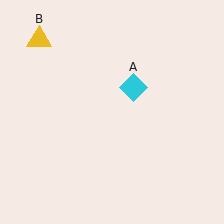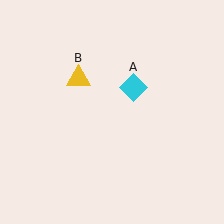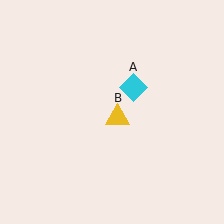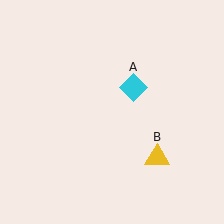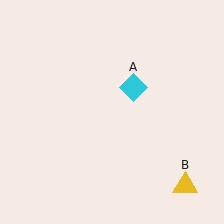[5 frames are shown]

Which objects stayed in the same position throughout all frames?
Cyan diamond (object A) remained stationary.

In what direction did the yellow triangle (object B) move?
The yellow triangle (object B) moved down and to the right.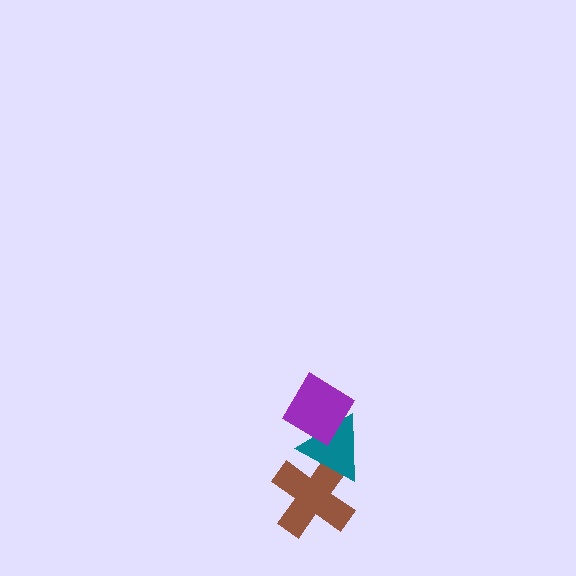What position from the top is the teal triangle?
The teal triangle is 2nd from the top.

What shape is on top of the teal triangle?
The purple diamond is on top of the teal triangle.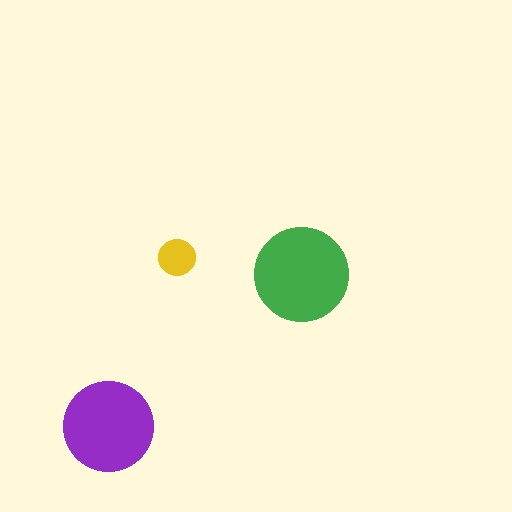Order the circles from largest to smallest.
the green one, the purple one, the yellow one.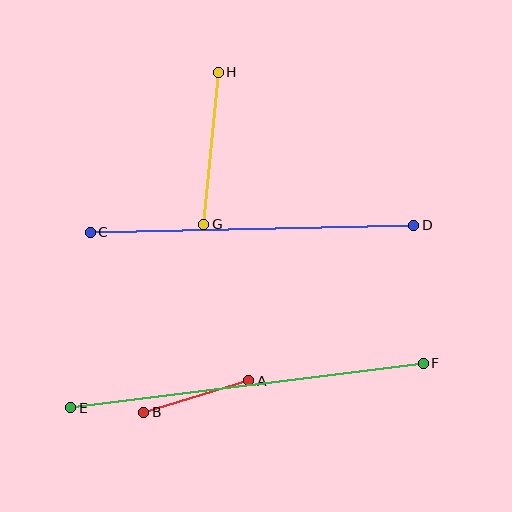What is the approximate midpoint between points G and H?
The midpoint is at approximately (211, 148) pixels.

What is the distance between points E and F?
The distance is approximately 355 pixels.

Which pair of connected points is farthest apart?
Points E and F are farthest apart.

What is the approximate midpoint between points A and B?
The midpoint is at approximately (196, 396) pixels.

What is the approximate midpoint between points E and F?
The midpoint is at approximately (247, 386) pixels.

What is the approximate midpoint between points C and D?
The midpoint is at approximately (252, 229) pixels.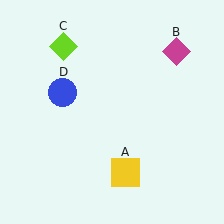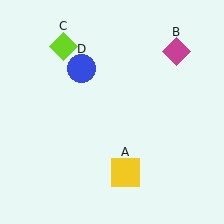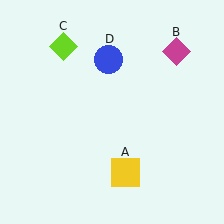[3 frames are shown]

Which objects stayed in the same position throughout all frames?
Yellow square (object A) and magenta diamond (object B) and lime diamond (object C) remained stationary.